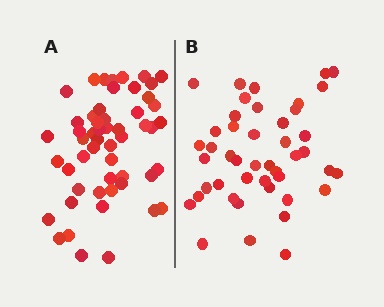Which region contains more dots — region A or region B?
Region A (the left region) has more dots.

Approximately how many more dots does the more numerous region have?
Region A has roughly 8 or so more dots than region B.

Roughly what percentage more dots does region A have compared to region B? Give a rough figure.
About 20% more.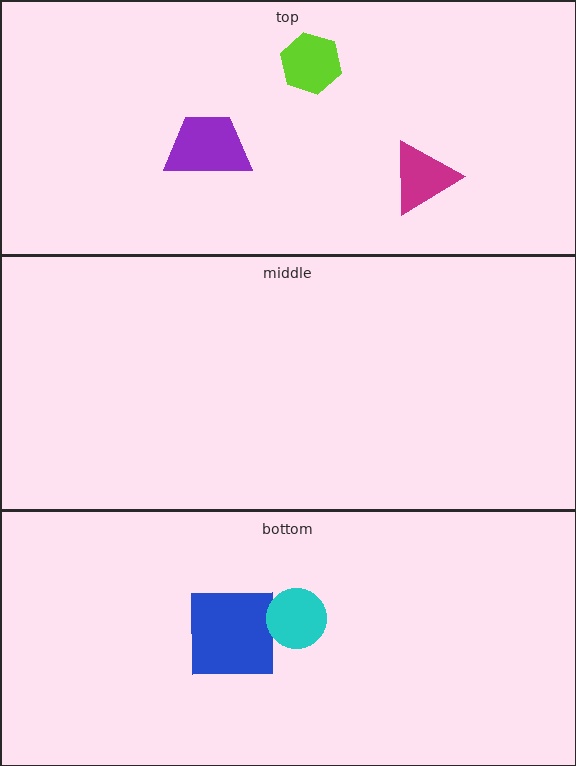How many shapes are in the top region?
3.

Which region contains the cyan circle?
The bottom region.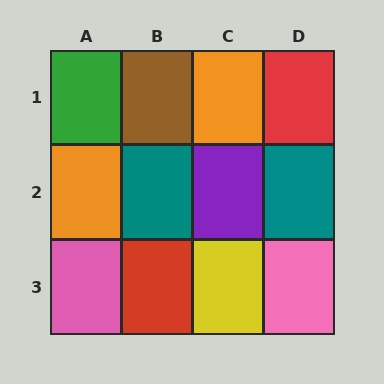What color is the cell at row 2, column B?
Teal.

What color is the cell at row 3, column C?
Yellow.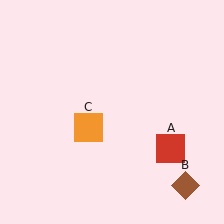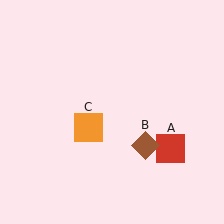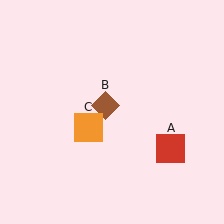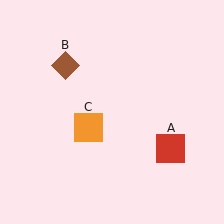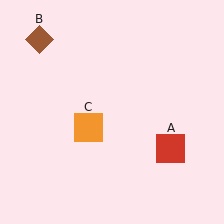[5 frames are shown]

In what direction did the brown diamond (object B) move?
The brown diamond (object B) moved up and to the left.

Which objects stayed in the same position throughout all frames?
Red square (object A) and orange square (object C) remained stationary.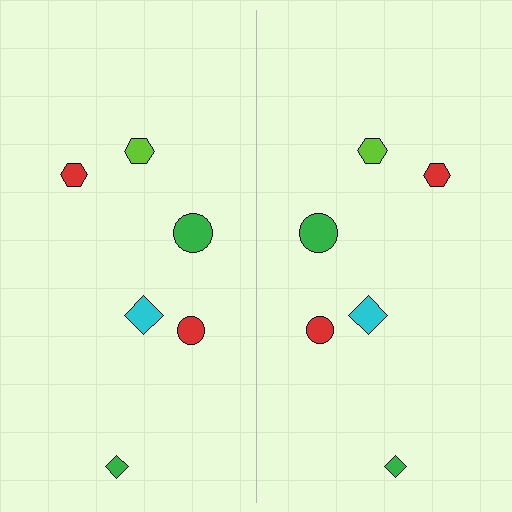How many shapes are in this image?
There are 12 shapes in this image.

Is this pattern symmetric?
Yes, this pattern has bilateral (reflection) symmetry.